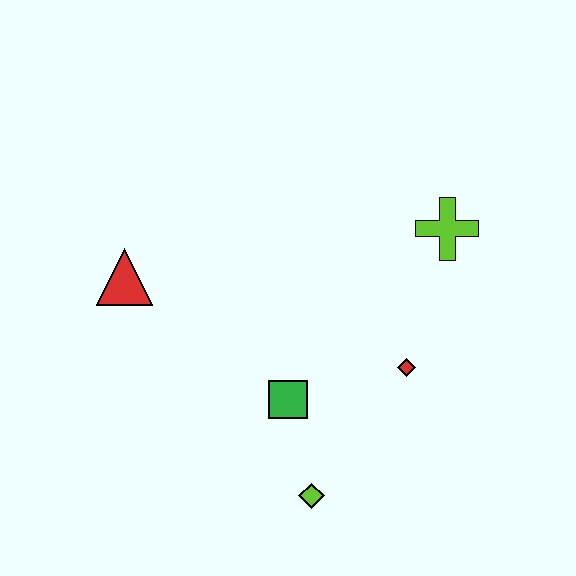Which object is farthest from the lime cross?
The red triangle is farthest from the lime cross.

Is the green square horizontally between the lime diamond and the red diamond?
No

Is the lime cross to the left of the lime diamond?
No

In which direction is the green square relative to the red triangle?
The green square is to the right of the red triangle.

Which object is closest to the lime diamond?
The green square is closest to the lime diamond.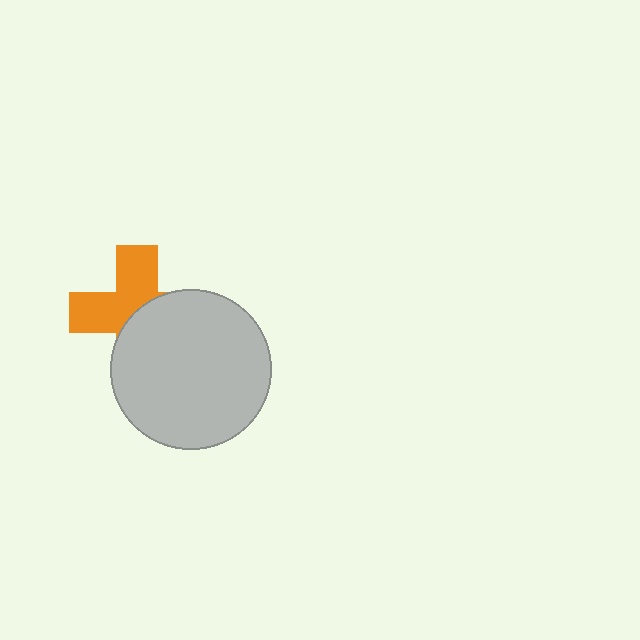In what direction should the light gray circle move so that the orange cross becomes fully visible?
The light gray circle should move toward the lower-right. That is the shortest direction to clear the overlap and leave the orange cross fully visible.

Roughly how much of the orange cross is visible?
About half of it is visible (roughly 50%).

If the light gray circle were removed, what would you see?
You would see the complete orange cross.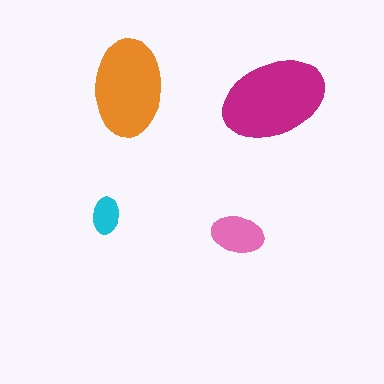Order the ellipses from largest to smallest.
the magenta one, the orange one, the pink one, the cyan one.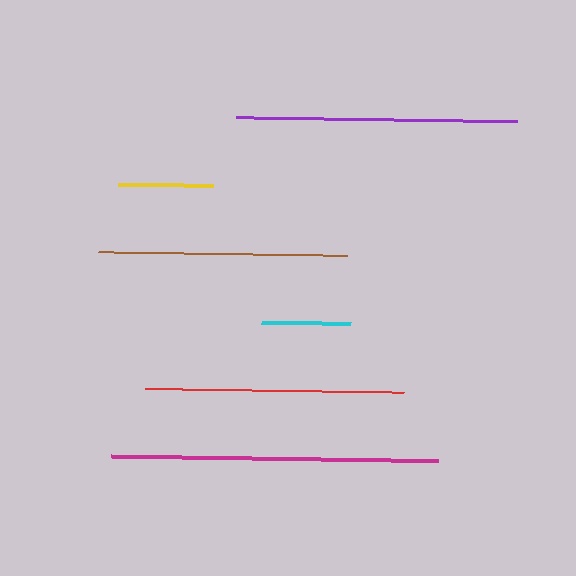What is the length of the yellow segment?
The yellow segment is approximately 95 pixels long.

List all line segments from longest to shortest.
From longest to shortest: magenta, purple, red, brown, yellow, cyan.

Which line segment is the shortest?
The cyan line is the shortest at approximately 89 pixels.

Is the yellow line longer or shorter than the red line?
The red line is longer than the yellow line.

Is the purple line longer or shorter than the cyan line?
The purple line is longer than the cyan line.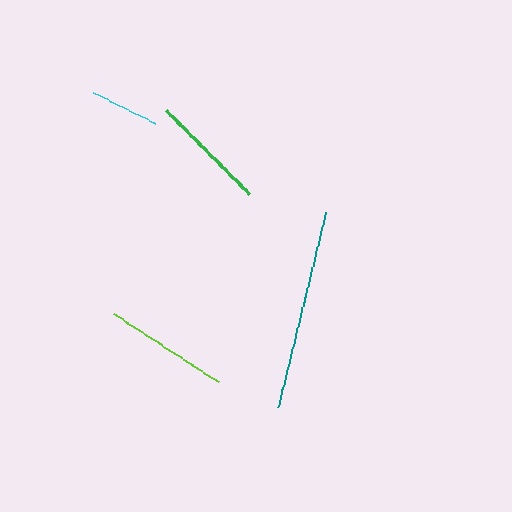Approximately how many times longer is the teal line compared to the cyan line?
The teal line is approximately 2.9 times the length of the cyan line.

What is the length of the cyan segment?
The cyan segment is approximately 69 pixels long.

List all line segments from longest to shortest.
From longest to shortest: teal, lime, green, cyan.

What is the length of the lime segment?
The lime segment is approximately 124 pixels long.